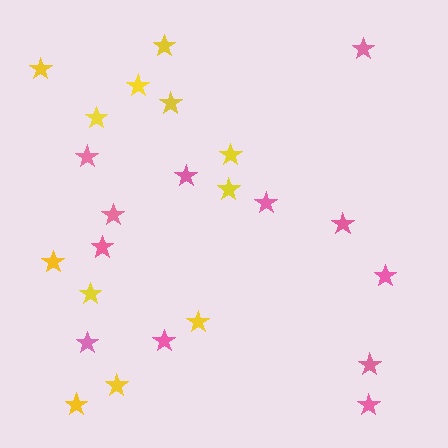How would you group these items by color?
There are 2 groups: one group of pink stars (12) and one group of yellow stars (12).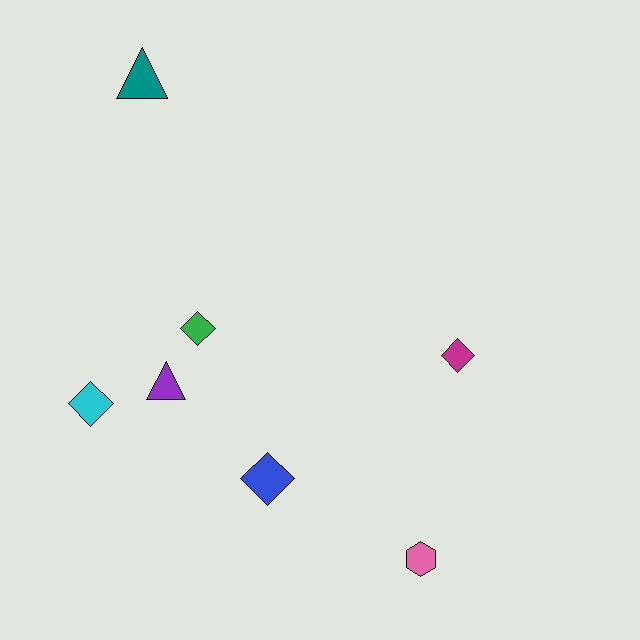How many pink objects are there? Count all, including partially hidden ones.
There is 1 pink object.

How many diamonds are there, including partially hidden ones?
There are 4 diamonds.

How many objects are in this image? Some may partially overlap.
There are 7 objects.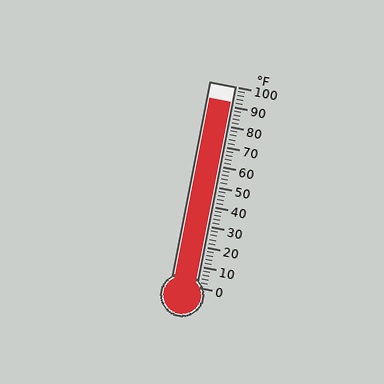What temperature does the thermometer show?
The thermometer shows approximately 92°F.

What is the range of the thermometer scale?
The thermometer scale ranges from 0°F to 100°F.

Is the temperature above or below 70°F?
The temperature is above 70°F.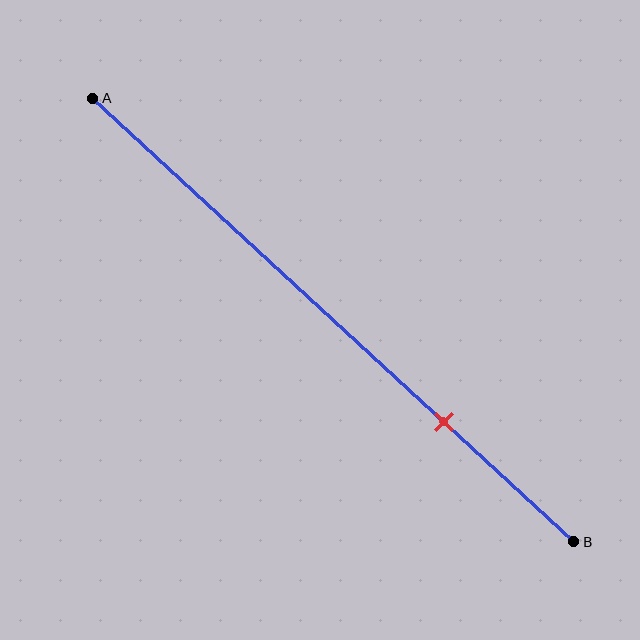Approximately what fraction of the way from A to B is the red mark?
The red mark is approximately 75% of the way from A to B.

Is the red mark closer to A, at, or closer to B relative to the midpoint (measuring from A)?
The red mark is closer to point B than the midpoint of segment AB.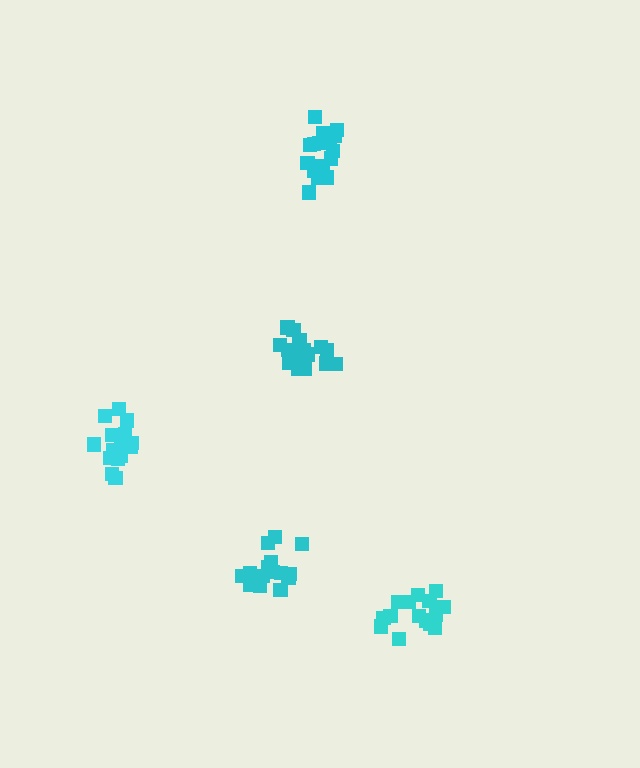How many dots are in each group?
Group 1: 15 dots, Group 2: 18 dots, Group 3: 15 dots, Group 4: 15 dots, Group 5: 16 dots (79 total).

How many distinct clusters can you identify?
There are 5 distinct clusters.